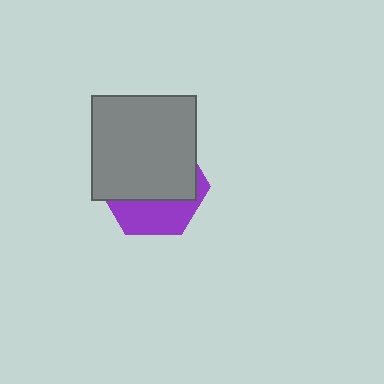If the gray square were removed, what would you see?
You would see the complete purple hexagon.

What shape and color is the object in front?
The object in front is a gray square.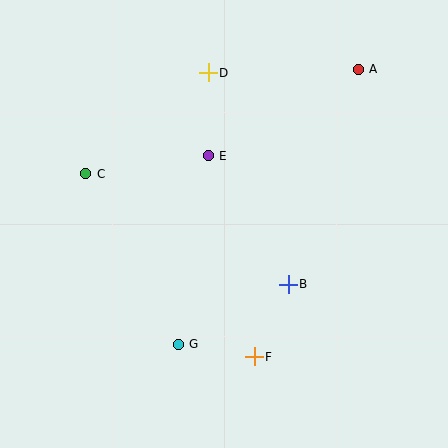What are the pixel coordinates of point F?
Point F is at (254, 357).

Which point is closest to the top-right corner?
Point A is closest to the top-right corner.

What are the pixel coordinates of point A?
Point A is at (358, 69).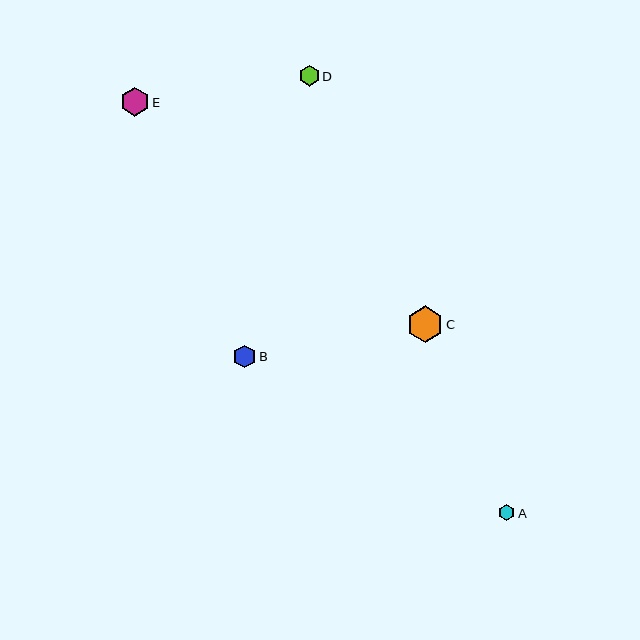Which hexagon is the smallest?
Hexagon A is the smallest with a size of approximately 16 pixels.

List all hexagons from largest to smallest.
From largest to smallest: C, E, B, D, A.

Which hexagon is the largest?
Hexagon C is the largest with a size of approximately 36 pixels.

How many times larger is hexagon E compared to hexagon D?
Hexagon E is approximately 1.4 times the size of hexagon D.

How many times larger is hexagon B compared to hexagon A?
Hexagon B is approximately 1.4 times the size of hexagon A.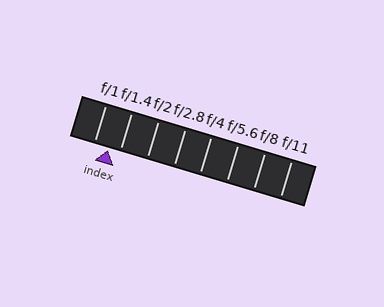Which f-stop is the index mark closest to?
The index mark is closest to f/1.4.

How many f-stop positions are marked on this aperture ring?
There are 8 f-stop positions marked.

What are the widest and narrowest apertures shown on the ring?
The widest aperture shown is f/1 and the narrowest is f/11.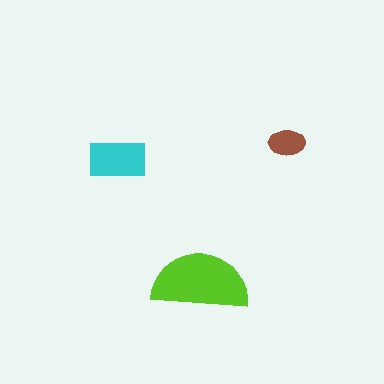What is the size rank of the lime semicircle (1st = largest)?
1st.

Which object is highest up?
The brown ellipse is topmost.